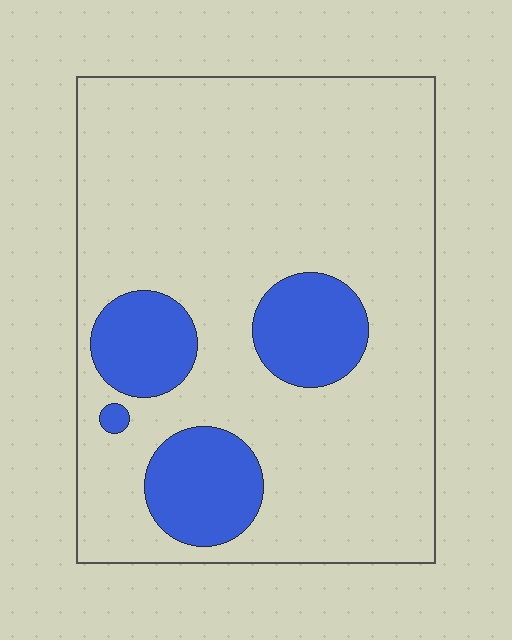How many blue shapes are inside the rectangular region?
4.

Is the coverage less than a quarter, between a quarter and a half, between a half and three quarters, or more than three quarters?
Less than a quarter.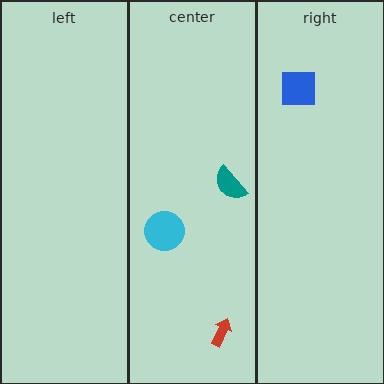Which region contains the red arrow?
The center region.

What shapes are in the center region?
The cyan circle, the red arrow, the teal semicircle.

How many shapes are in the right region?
1.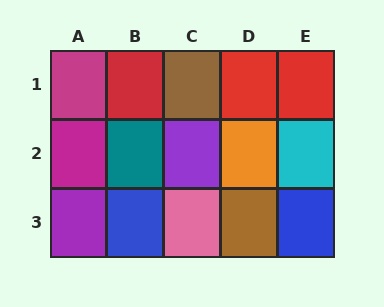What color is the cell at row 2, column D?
Orange.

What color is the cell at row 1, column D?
Red.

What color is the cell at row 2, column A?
Magenta.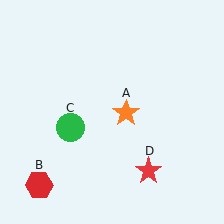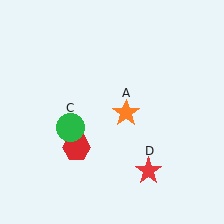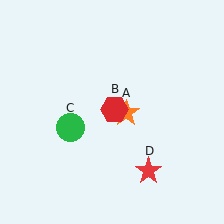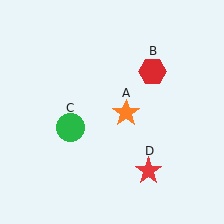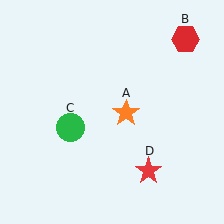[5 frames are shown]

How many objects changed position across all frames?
1 object changed position: red hexagon (object B).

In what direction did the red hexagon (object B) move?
The red hexagon (object B) moved up and to the right.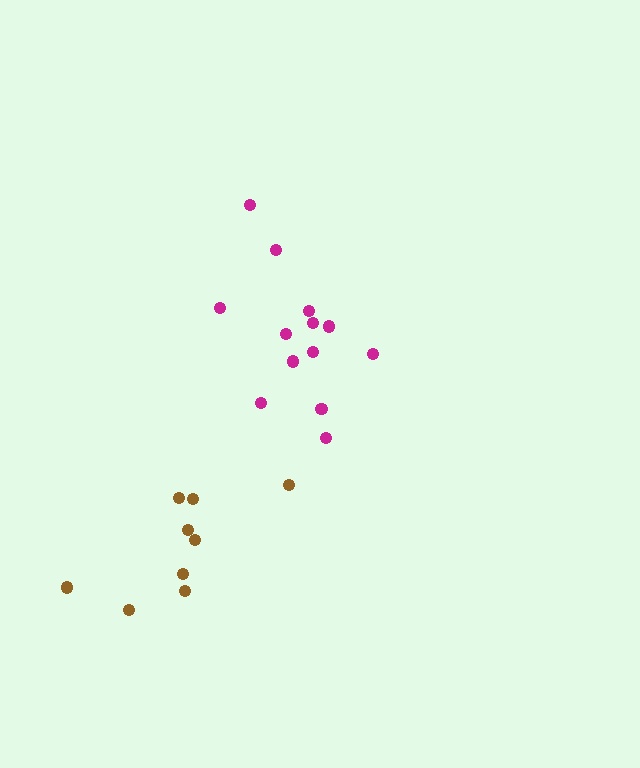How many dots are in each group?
Group 1: 9 dots, Group 2: 13 dots (22 total).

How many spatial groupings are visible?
There are 2 spatial groupings.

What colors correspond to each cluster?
The clusters are colored: brown, magenta.